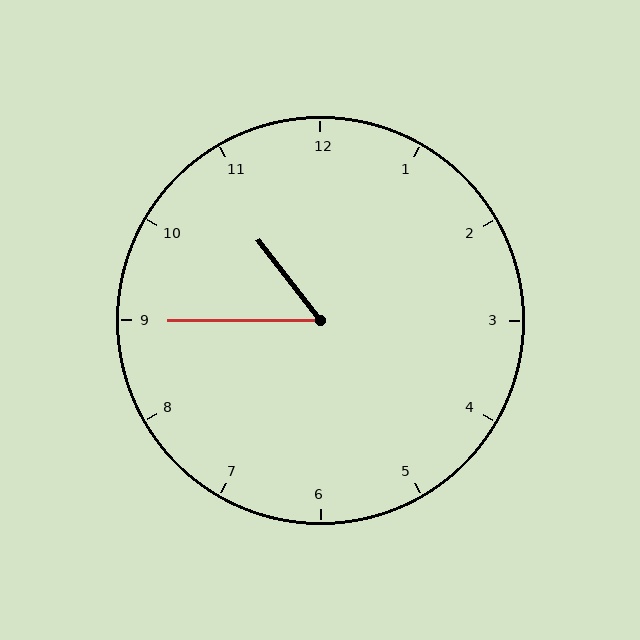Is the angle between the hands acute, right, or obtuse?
It is acute.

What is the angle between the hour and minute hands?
Approximately 52 degrees.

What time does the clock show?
10:45.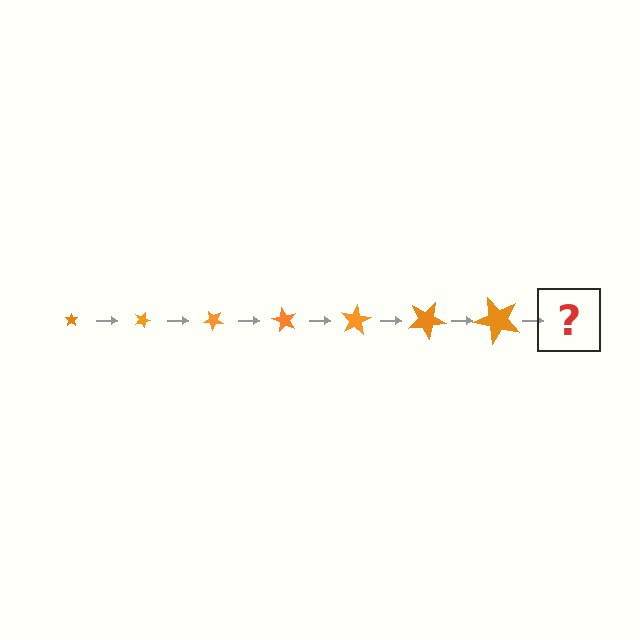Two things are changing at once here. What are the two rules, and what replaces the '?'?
The two rules are that the star grows larger each step and it rotates 20 degrees each step. The '?' should be a star, larger than the previous one and rotated 140 degrees from the start.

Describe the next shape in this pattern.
It should be a star, larger than the previous one and rotated 140 degrees from the start.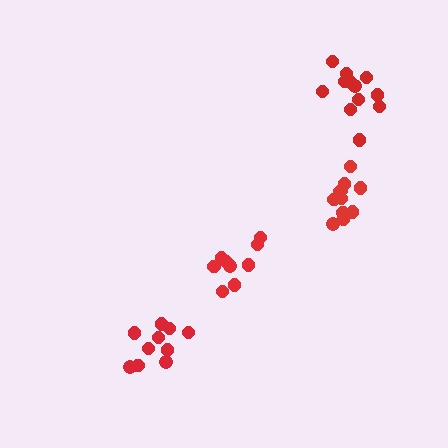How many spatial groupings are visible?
There are 4 spatial groupings.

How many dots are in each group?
Group 1: 12 dots, Group 2: 9 dots, Group 3: 10 dots, Group 4: 11 dots (42 total).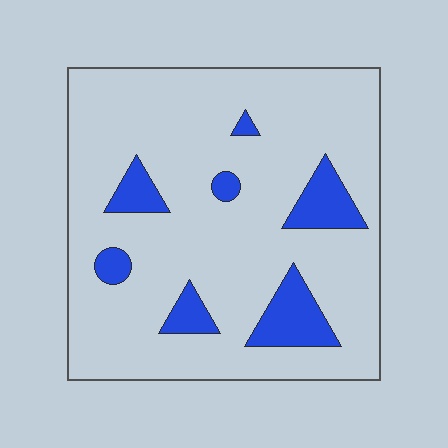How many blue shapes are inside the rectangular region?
7.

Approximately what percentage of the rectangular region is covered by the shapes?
Approximately 15%.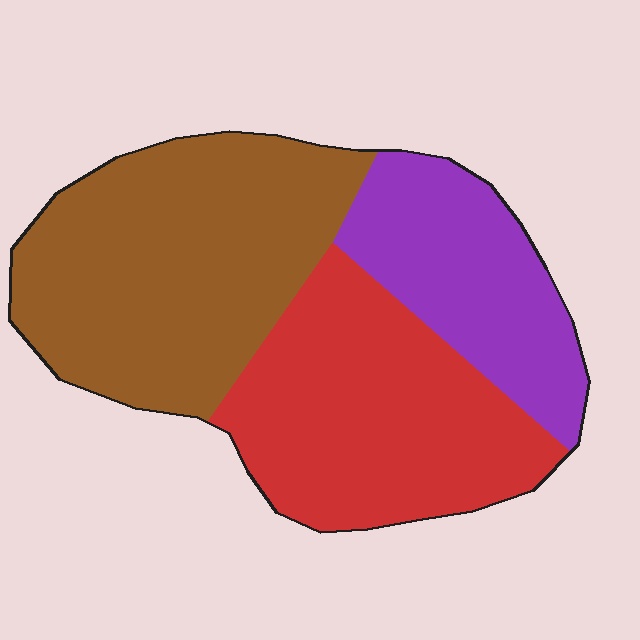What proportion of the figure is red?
Red takes up about one third (1/3) of the figure.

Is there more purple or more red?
Red.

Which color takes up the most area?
Brown, at roughly 40%.